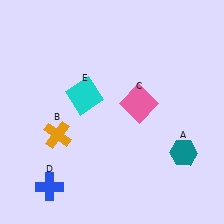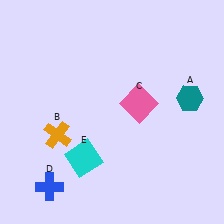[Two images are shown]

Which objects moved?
The objects that moved are: the teal hexagon (A), the cyan square (E).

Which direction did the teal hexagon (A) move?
The teal hexagon (A) moved up.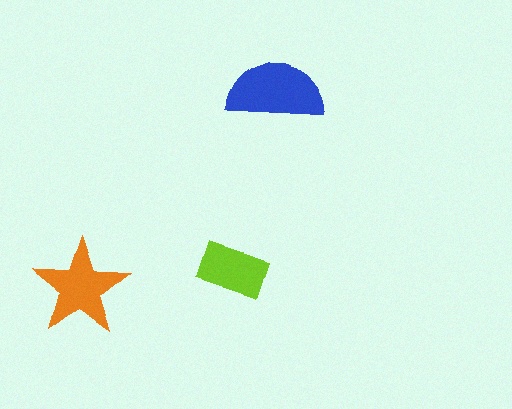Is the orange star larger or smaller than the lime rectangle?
Larger.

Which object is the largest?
The blue semicircle.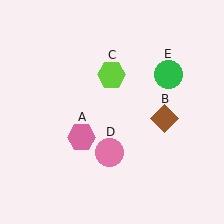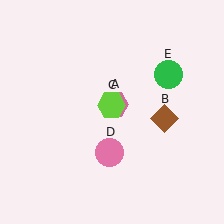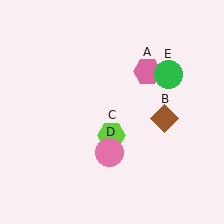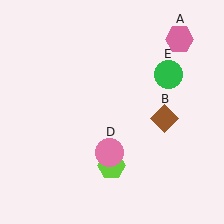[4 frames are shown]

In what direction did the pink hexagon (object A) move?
The pink hexagon (object A) moved up and to the right.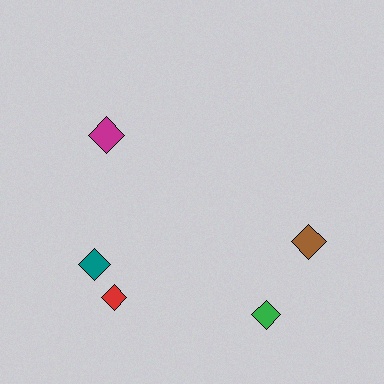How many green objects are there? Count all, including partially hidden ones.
There is 1 green object.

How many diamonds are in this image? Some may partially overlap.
There are 5 diamonds.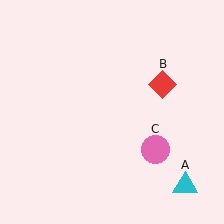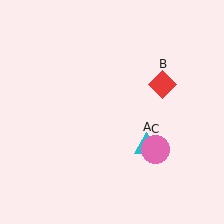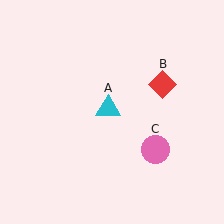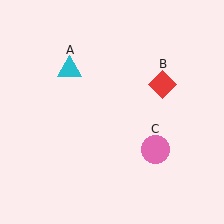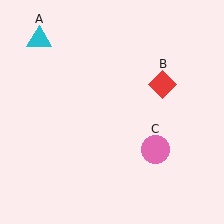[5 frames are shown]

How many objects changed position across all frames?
1 object changed position: cyan triangle (object A).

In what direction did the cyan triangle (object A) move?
The cyan triangle (object A) moved up and to the left.